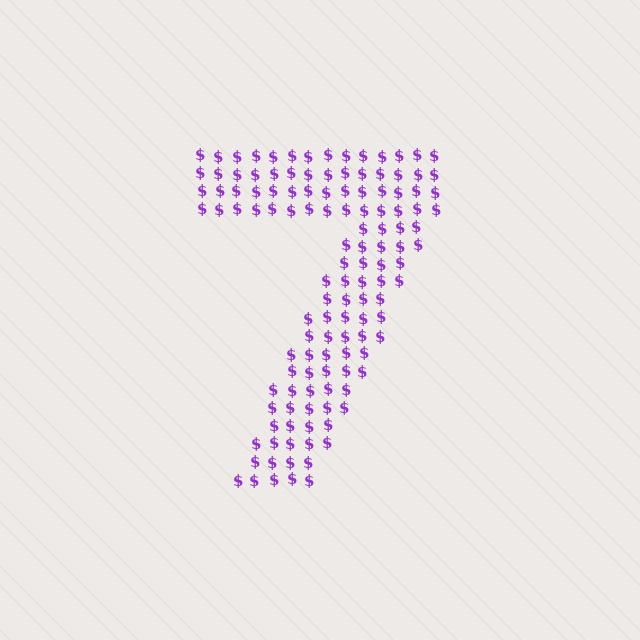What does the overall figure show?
The overall figure shows the digit 7.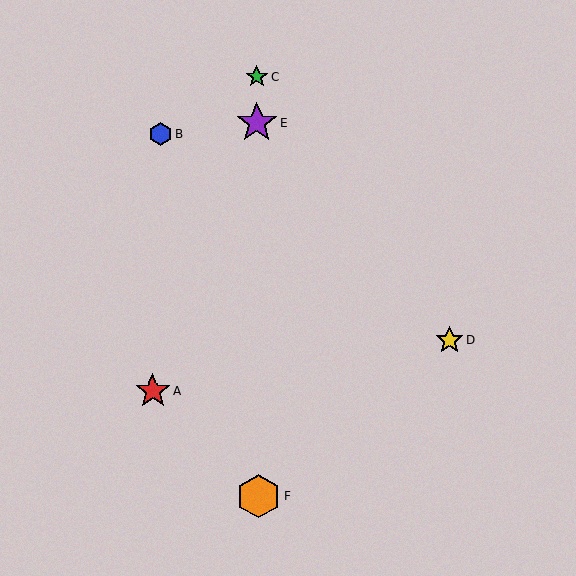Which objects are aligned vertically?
Objects C, E, F are aligned vertically.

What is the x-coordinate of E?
Object E is at x≈257.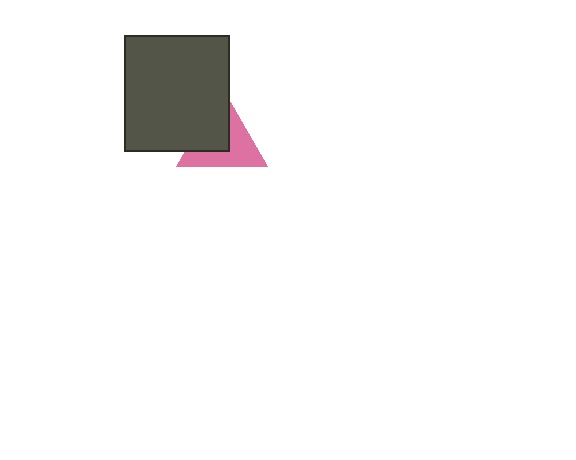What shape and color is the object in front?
The object in front is a dark gray rectangle.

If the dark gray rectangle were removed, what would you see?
You would see the complete pink triangle.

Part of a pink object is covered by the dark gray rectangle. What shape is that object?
It is a triangle.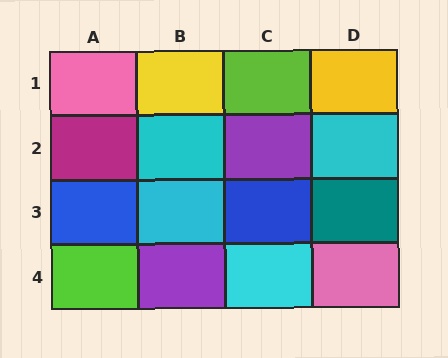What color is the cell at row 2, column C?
Purple.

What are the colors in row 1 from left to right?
Pink, yellow, lime, yellow.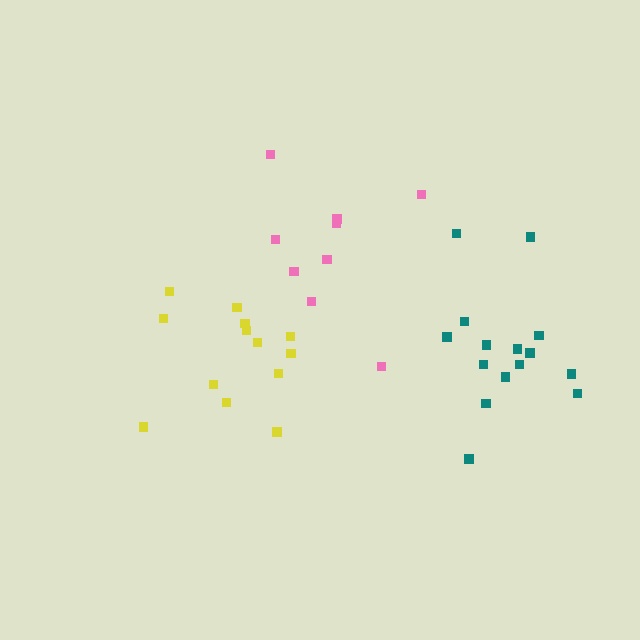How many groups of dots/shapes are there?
There are 3 groups.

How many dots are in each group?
Group 1: 13 dots, Group 2: 9 dots, Group 3: 15 dots (37 total).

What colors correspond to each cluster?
The clusters are colored: yellow, pink, teal.